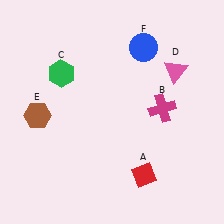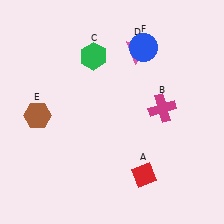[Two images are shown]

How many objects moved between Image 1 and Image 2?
2 objects moved between the two images.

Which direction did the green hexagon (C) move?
The green hexagon (C) moved right.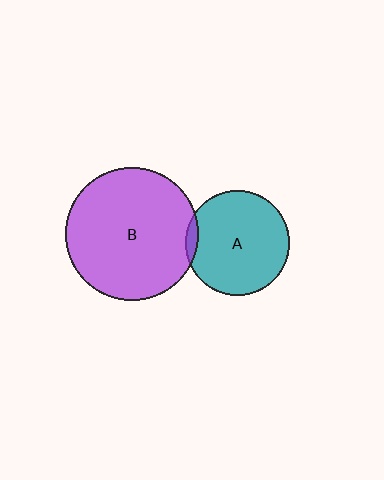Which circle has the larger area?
Circle B (purple).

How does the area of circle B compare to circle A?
Approximately 1.6 times.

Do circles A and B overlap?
Yes.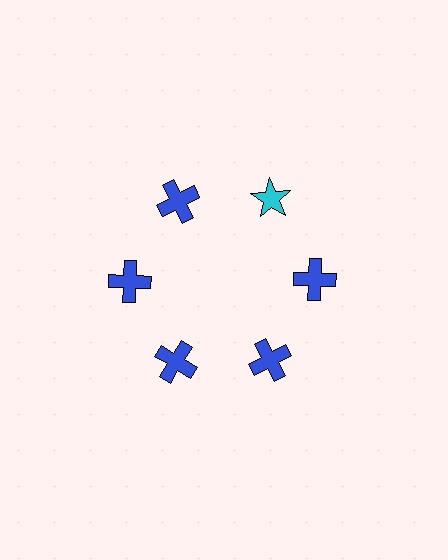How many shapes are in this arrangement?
There are 6 shapes arranged in a ring pattern.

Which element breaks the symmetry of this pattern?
The cyan star at roughly the 1 o'clock position breaks the symmetry. All other shapes are blue crosses.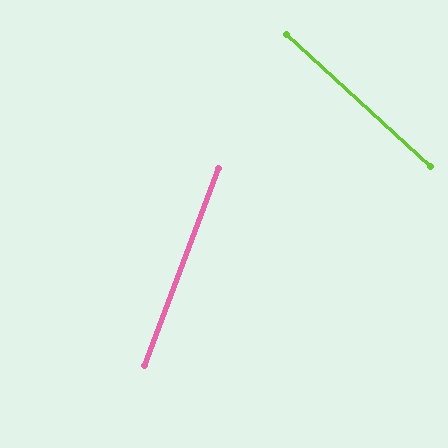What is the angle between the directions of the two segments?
Approximately 68 degrees.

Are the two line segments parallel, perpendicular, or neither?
Neither parallel nor perpendicular — they differ by about 68°.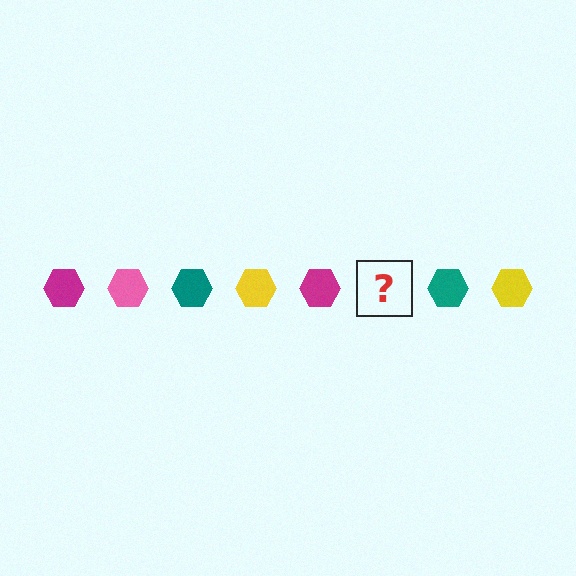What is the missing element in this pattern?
The missing element is a pink hexagon.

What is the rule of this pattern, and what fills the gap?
The rule is that the pattern cycles through magenta, pink, teal, yellow hexagons. The gap should be filled with a pink hexagon.